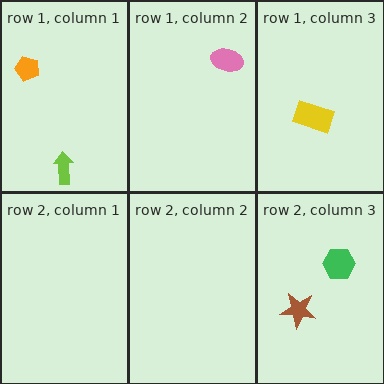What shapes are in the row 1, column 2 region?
The pink ellipse.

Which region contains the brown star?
The row 2, column 3 region.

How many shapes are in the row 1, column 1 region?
2.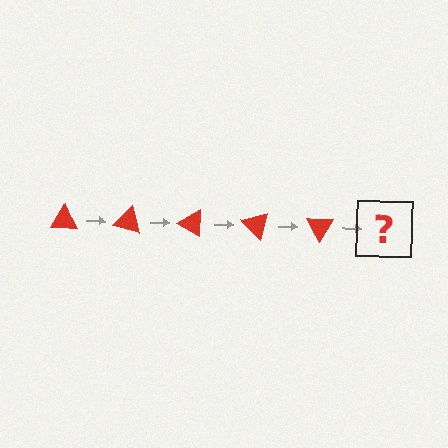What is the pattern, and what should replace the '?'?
The pattern is that the triangle rotates 15 degrees each step. The '?' should be a red triangle rotated 75 degrees.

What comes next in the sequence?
The next element should be a red triangle rotated 75 degrees.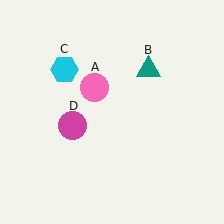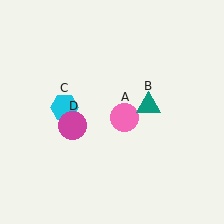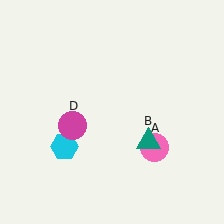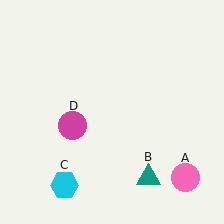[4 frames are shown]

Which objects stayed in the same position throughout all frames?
Magenta circle (object D) remained stationary.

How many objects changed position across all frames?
3 objects changed position: pink circle (object A), teal triangle (object B), cyan hexagon (object C).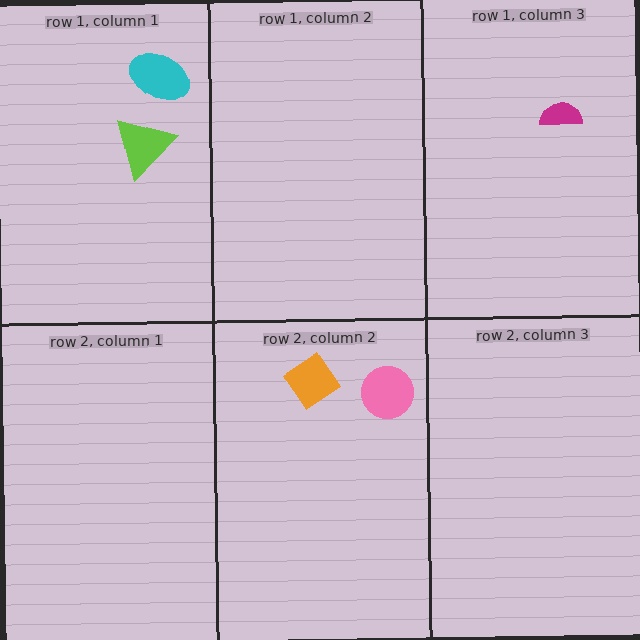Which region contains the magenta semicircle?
The row 1, column 3 region.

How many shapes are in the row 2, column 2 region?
2.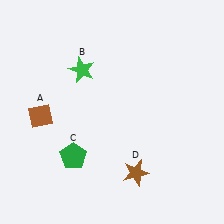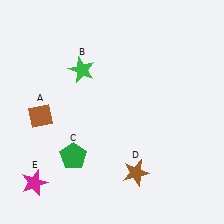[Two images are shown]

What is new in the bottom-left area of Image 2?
A magenta star (E) was added in the bottom-left area of Image 2.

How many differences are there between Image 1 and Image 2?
There is 1 difference between the two images.